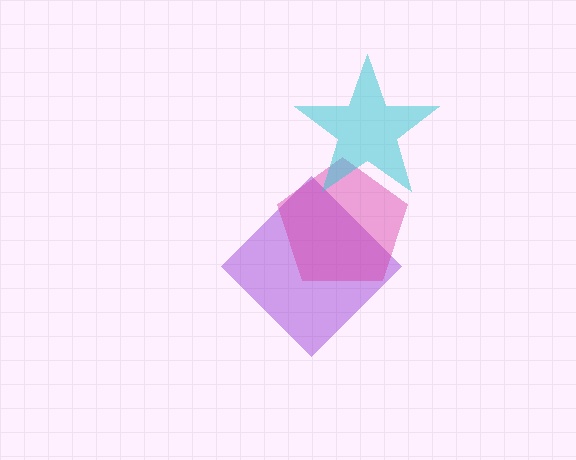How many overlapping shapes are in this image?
There are 3 overlapping shapes in the image.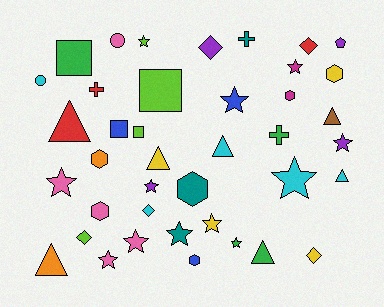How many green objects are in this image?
There are 4 green objects.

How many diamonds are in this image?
There are 5 diamonds.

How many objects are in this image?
There are 40 objects.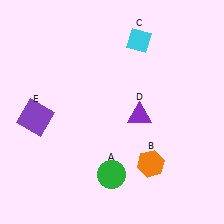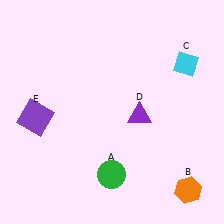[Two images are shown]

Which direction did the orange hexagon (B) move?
The orange hexagon (B) moved right.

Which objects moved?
The objects that moved are: the orange hexagon (B), the cyan diamond (C).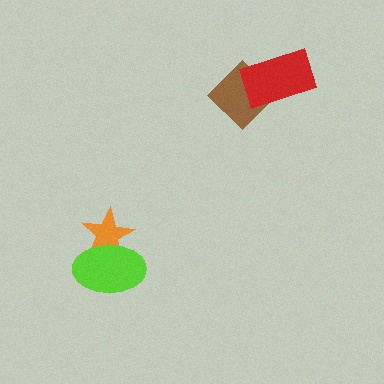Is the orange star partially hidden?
Yes, it is partially covered by another shape.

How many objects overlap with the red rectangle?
1 object overlaps with the red rectangle.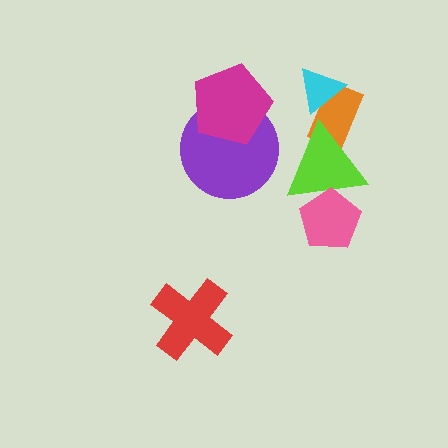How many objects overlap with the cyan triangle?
1 object overlaps with the cyan triangle.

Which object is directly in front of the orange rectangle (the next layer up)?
The cyan triangle is directly in front of the orange rectangle.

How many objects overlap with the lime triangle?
2 objects overlap with the lime triangle.